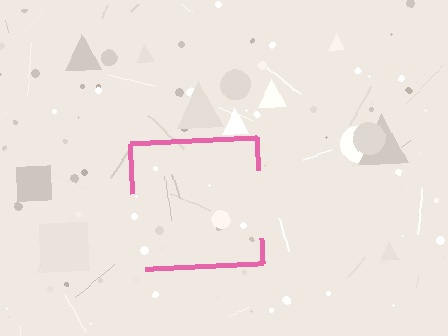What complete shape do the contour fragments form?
The contour fragments form a square.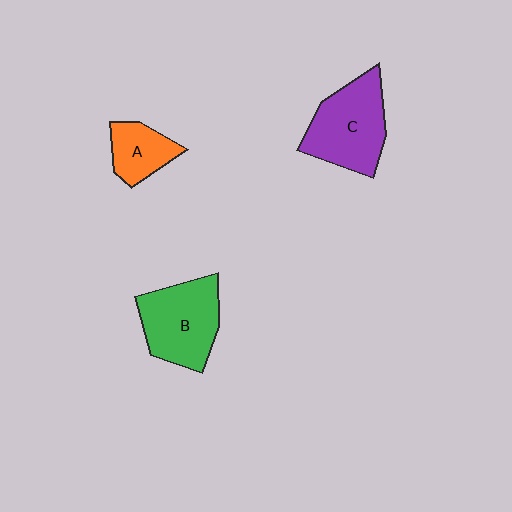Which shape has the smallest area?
Shape A (orange).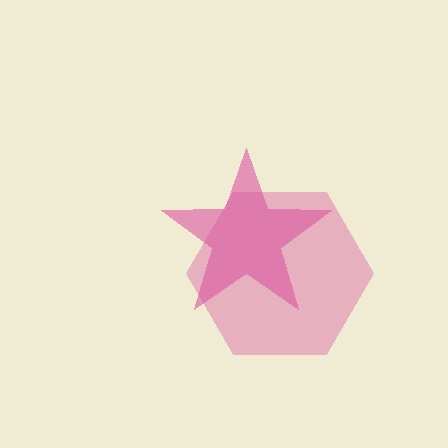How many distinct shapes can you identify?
There are 2 distinct shapes: a magenta star, a pink hexagon.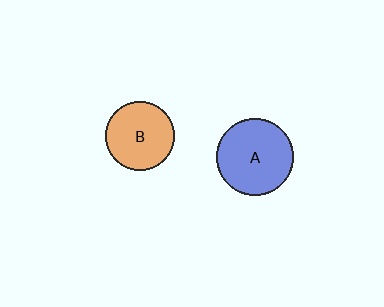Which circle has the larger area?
Circle A (blue).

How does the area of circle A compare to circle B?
Approximately 1.3 times.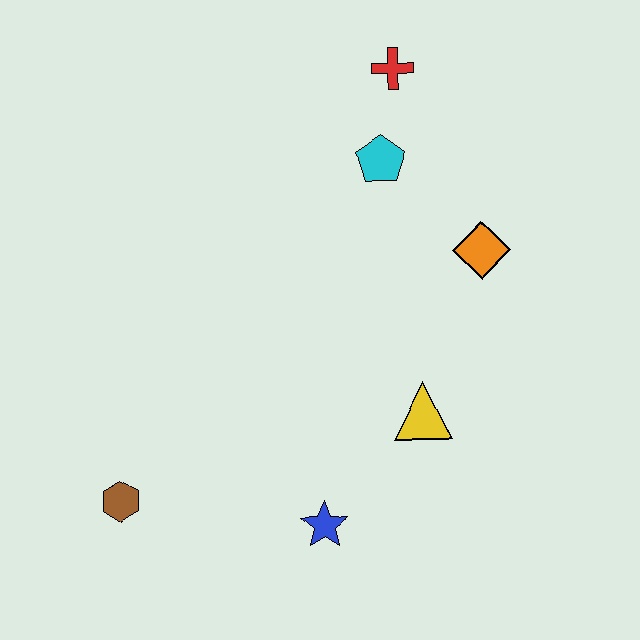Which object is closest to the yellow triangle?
The blue star is closest to the yellow triangle.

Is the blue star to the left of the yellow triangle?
Yes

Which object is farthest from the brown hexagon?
The red cross is farthest from the brown hexagon.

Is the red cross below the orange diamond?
No